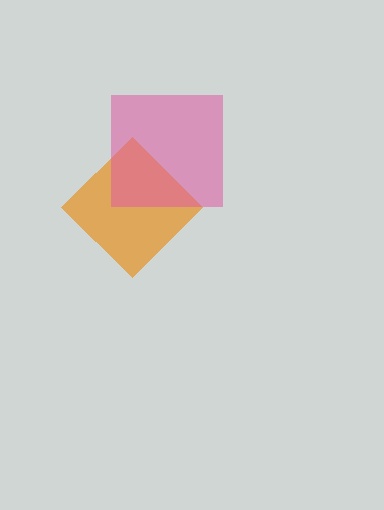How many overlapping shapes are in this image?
There are 2 overlapping shapes in the image.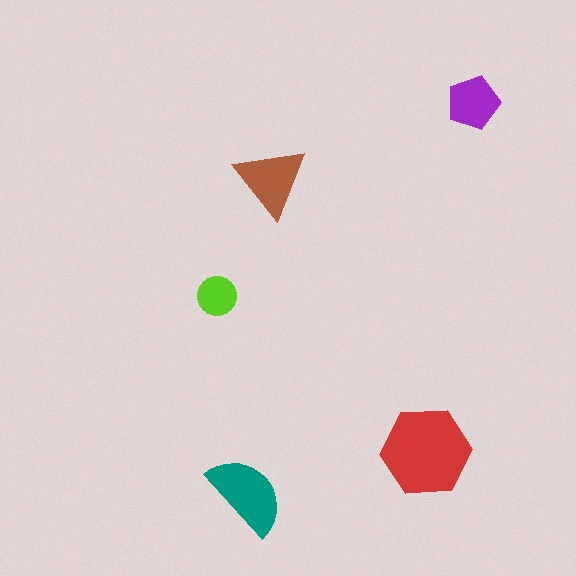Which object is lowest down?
The teal semicircle is bottommost.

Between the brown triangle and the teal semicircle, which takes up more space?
The teal semicircle.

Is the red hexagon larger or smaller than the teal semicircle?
Larger.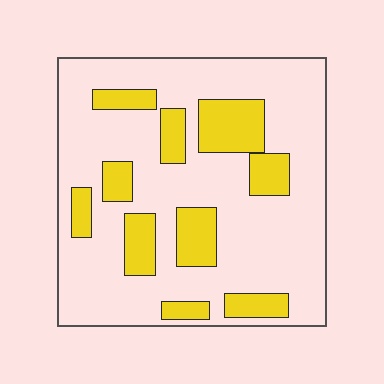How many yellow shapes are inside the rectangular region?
10.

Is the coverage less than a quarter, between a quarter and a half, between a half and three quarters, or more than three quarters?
Less than a quarter.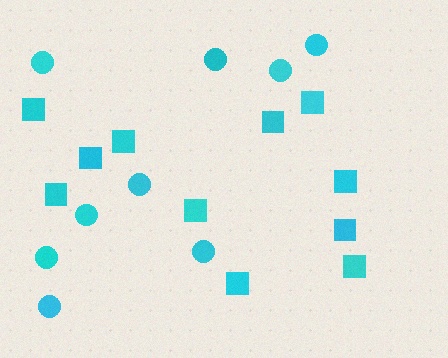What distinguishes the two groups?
There are 2 groups: one group of squares (11) and one group of circles (9).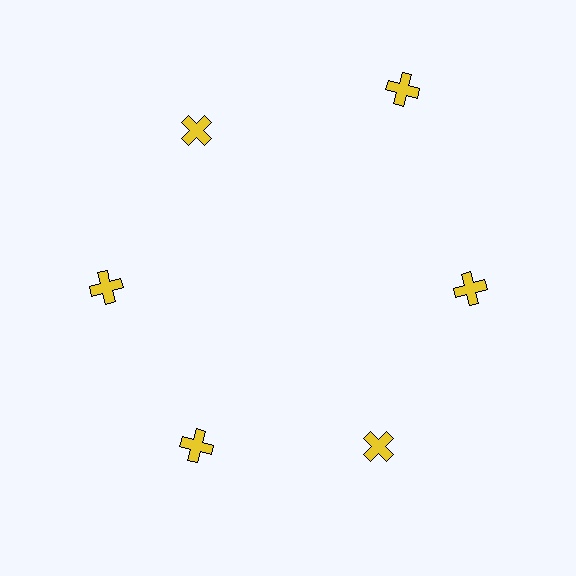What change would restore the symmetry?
The symmetry would be restored by moving it inward, back onto the ring so that all 6 crosses sit at equal angles and equal distance from the center.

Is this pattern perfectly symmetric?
No. The 6 yellow crosses are arranged in a ring, but one element near the 1 o'clock position is pushed outward from the center, breaking the 6-fold rotational symmetry.